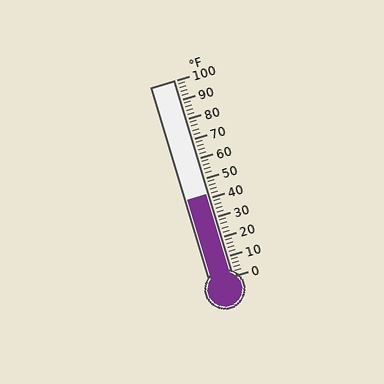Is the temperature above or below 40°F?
The temperature is above 40°F.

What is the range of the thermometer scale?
The thermometer scale ranges from 0°F to 100°F.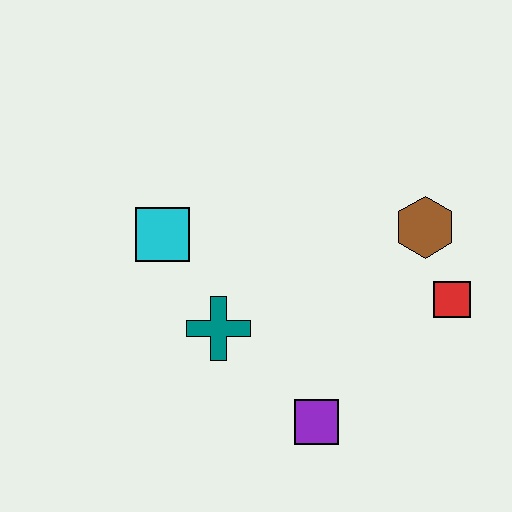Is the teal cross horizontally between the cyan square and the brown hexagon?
Yes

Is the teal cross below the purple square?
No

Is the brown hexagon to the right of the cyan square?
Yes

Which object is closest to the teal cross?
The cyan square is closest to the teal cross.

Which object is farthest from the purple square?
The cyan square is farthest from the purple square.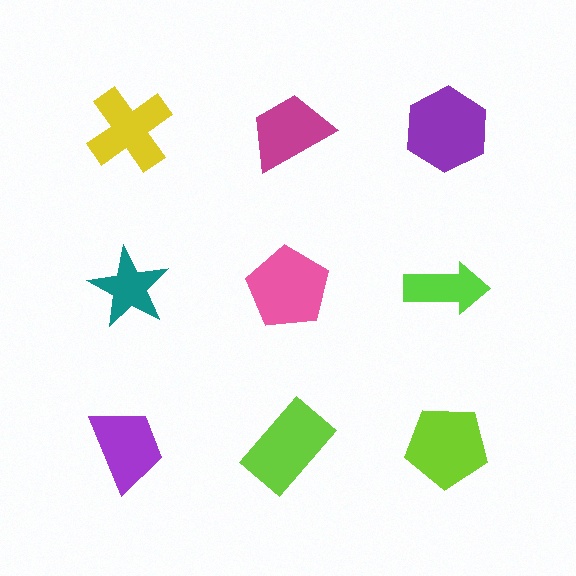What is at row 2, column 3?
A lime arrow.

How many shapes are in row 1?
3 shapes.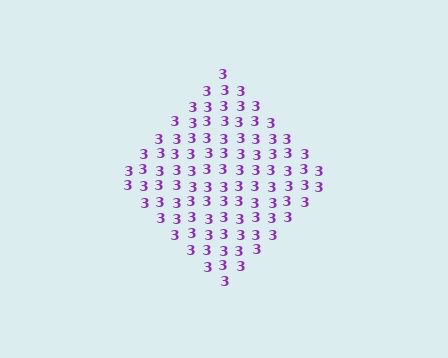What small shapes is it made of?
It is made of small digit 3's.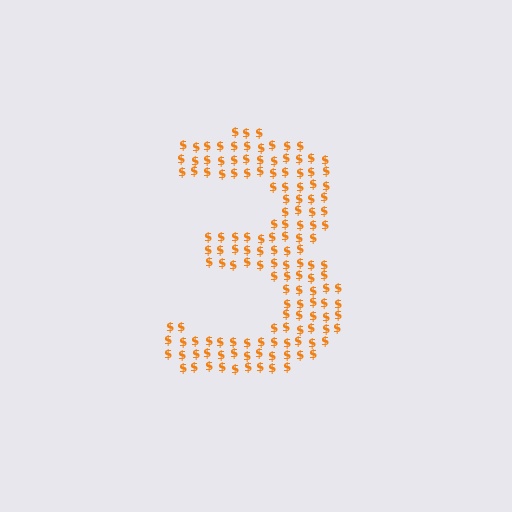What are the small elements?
The small elements are dollar signs.